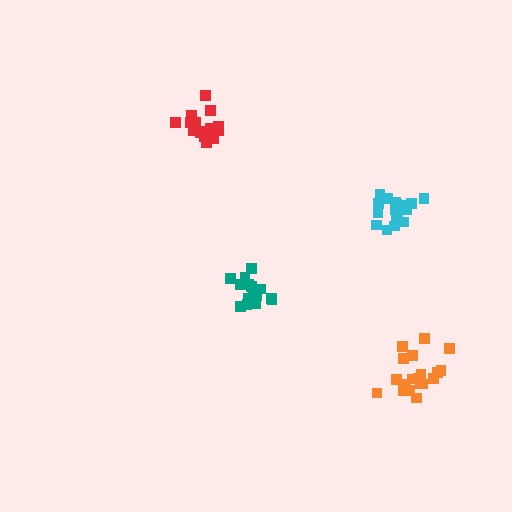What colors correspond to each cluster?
The clusters are colored: teal, red, cyan, orange.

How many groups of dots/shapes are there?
There are 4 groups.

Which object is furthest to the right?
The orange cluster is rightmost.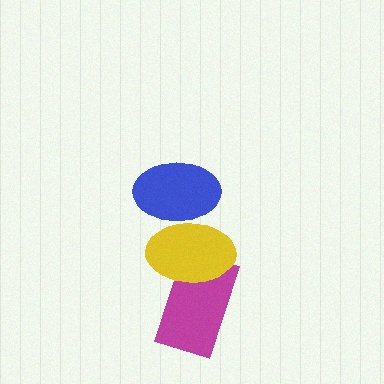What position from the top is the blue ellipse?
The blue ellipse is 1st from the top.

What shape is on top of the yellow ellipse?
The blue ellipse is on top of the yellow ellipse.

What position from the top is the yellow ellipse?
The yellow ellipse is 2nd from the top.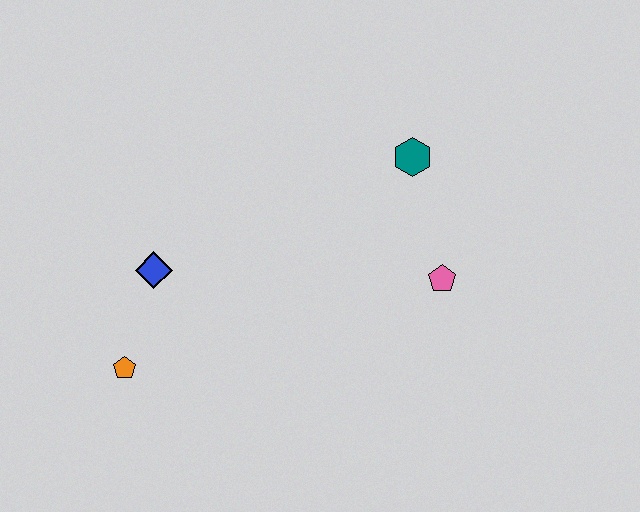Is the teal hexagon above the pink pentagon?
Yes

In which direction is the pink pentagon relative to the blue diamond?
The pink pentagon is to the right of the blue diamond.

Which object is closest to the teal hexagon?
The pink pentagon is closest to the teal hexagon.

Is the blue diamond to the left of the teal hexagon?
Yes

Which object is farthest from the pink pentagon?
The orange pentagon is farthest from the pink pentagon.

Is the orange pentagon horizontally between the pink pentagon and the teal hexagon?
No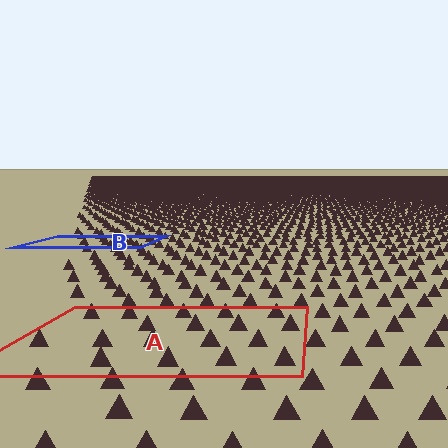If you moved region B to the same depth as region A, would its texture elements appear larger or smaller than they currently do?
They would appear larger. At a closer depth, the same texture elements are projected at a bigger on-screen size.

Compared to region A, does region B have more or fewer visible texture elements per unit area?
Region B has more texture elements per unit area — they are packed more densely because it is farther away.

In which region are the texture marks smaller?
The texture marks are smaller in region B, because it is farther away.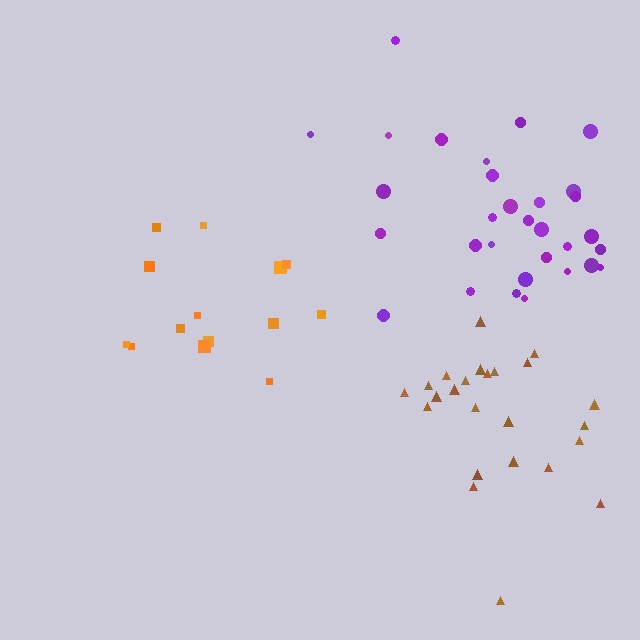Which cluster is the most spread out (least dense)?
Orange.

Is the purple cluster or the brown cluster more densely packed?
Purple.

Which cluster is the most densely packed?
Purple.